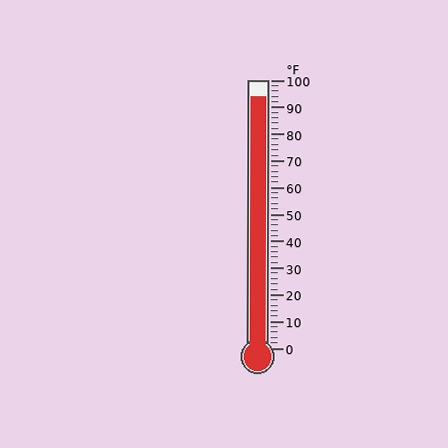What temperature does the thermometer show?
The thermometer shows approximately 94°F.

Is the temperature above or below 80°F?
The temperature is above 80°F.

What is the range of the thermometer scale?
The thermometer scale ranges from 0°F to 100°F.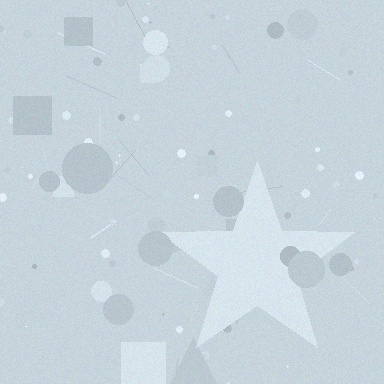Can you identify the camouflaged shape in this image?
The camouflaged shape is a star.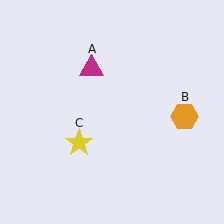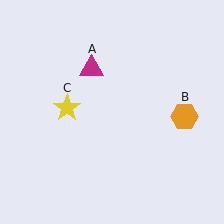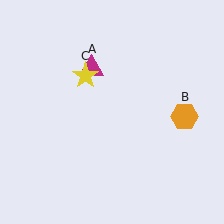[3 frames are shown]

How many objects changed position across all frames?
1 object changed position: yellow star (object C).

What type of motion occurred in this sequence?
The yellow star (object C) rotated clockwise around the center of the scene.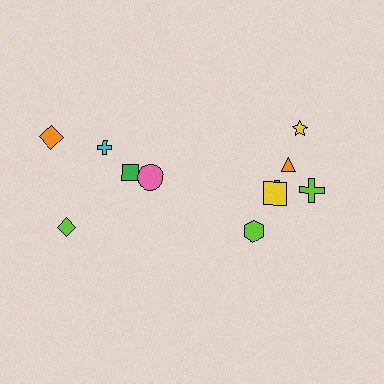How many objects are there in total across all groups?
There are 12 objects.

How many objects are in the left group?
There are 5 objects.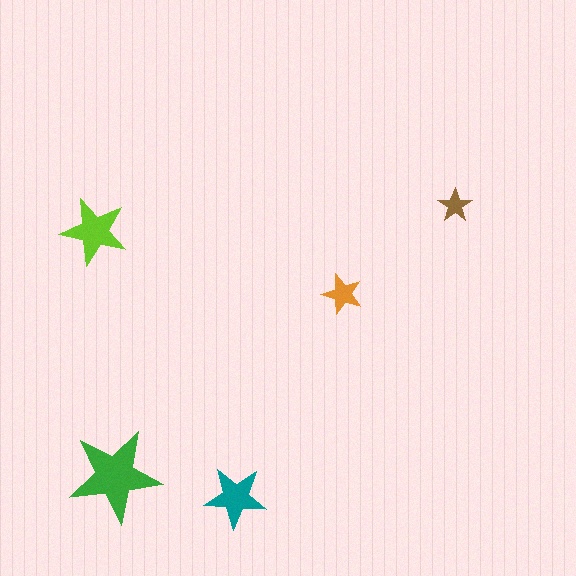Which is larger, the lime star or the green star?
The green one.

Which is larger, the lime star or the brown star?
The lime one.